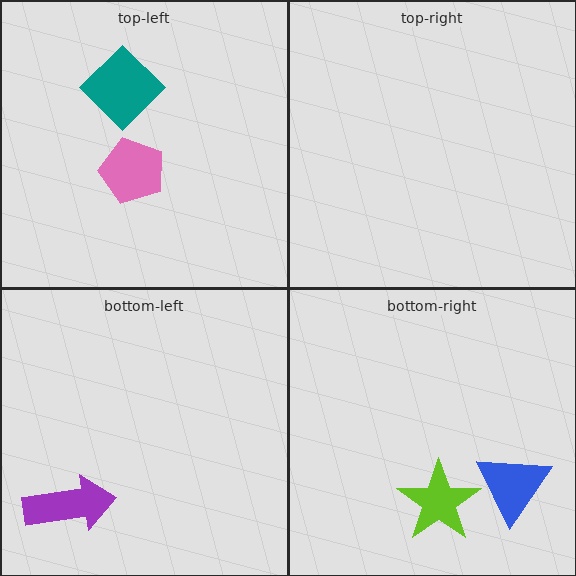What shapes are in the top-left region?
The pink pentagon, the teal diamond.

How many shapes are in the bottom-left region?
1.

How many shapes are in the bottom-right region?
2.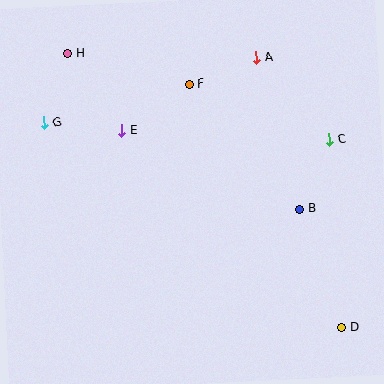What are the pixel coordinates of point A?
Point A is at (256, 58).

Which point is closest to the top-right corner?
Point A is closest to the top-right corner.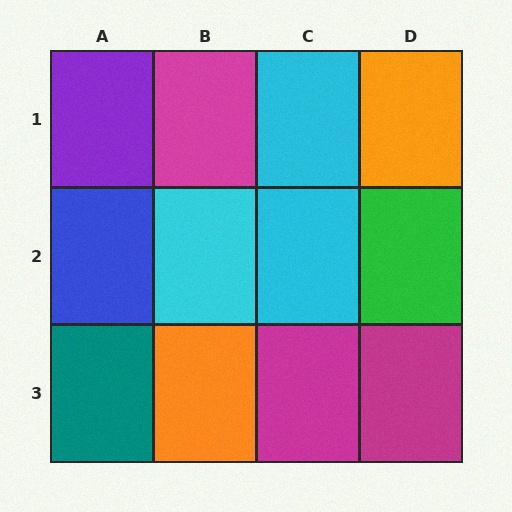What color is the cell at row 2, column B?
Cyan.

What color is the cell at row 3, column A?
Teal.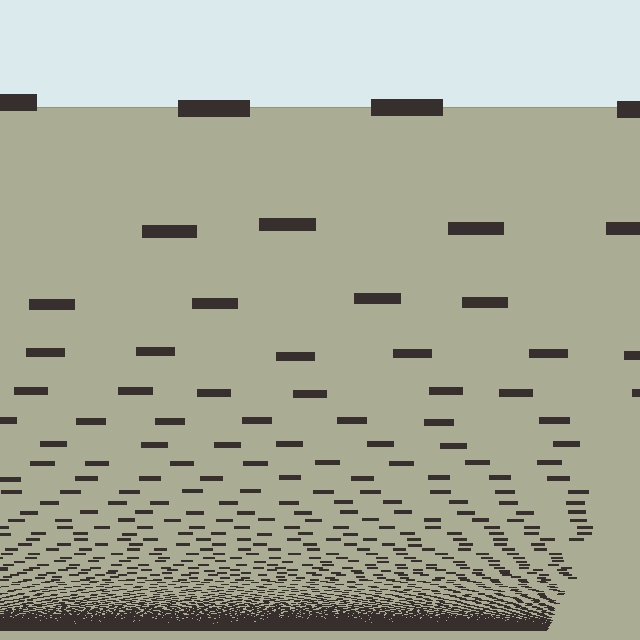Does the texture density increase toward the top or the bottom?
Density increases toward the bottom.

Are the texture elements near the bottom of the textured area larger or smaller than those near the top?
Smaller. The gradient is inverted — elements near the bottom are smaller and denser.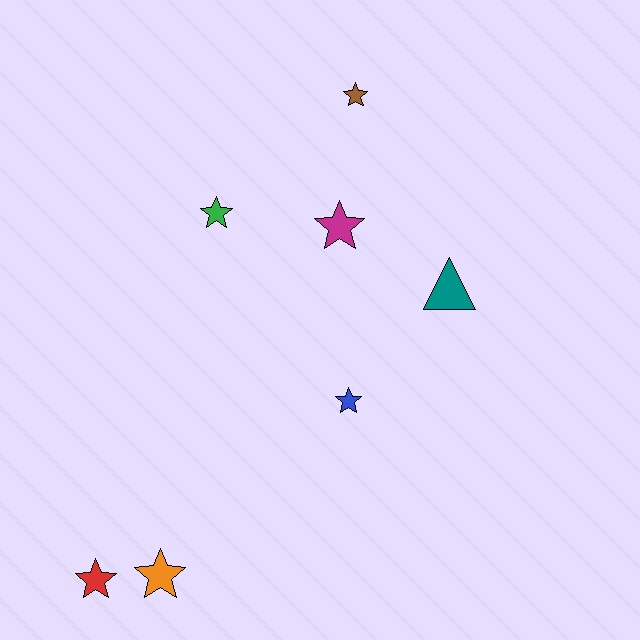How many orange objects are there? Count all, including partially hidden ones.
There is 1 orange object.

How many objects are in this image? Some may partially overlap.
There are 7 objects.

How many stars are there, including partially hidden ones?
There are 6 stars.